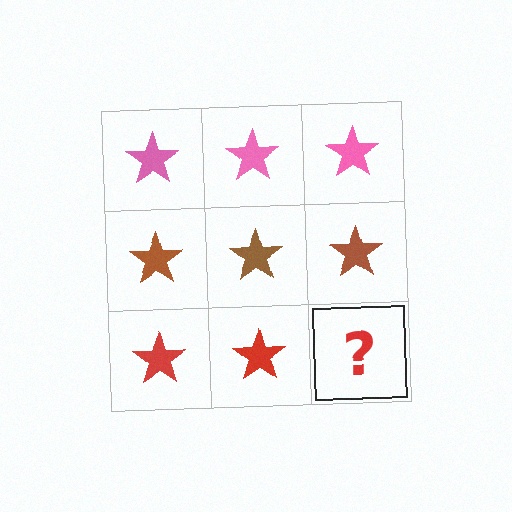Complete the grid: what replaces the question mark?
The question mark should be replaced with a red star.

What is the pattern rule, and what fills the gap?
The rule is that each row has a consistent color. The gap should be filled with a red star.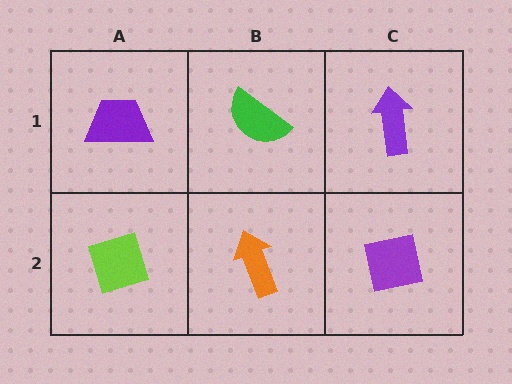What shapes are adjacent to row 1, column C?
A purple square (row 2, column C), a green semicircle (row 1, column B).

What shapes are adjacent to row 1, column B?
An orange arrow (row 2, column B), a purple trapezoid (row 1, column A), a purple arrow (row 1, column C).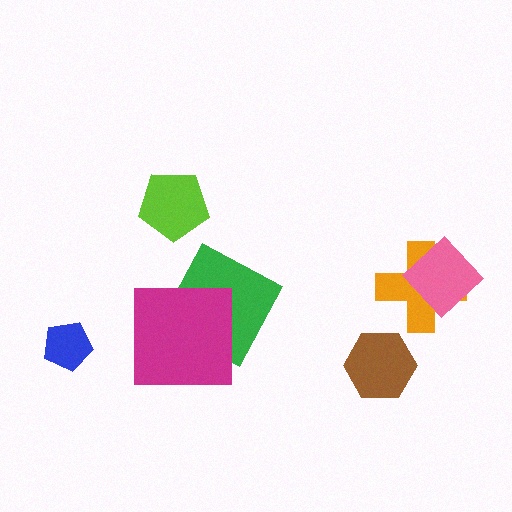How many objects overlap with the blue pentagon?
0 objects overlap with the blue pentagon.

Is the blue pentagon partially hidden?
No, no other shape covers it.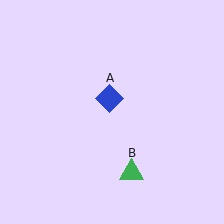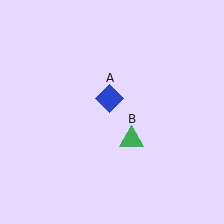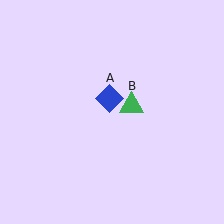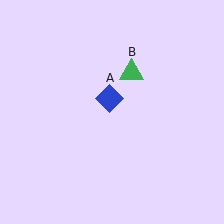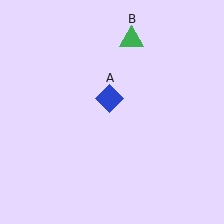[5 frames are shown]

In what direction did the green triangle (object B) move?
The green triangle (object B) moved up.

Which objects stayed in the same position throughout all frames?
Blue diamond (object A) remained stationary.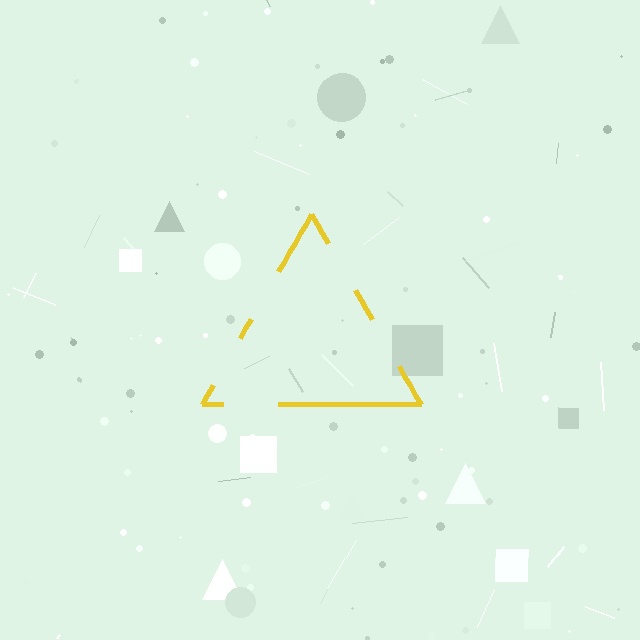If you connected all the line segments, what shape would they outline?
They would outline a triangle.